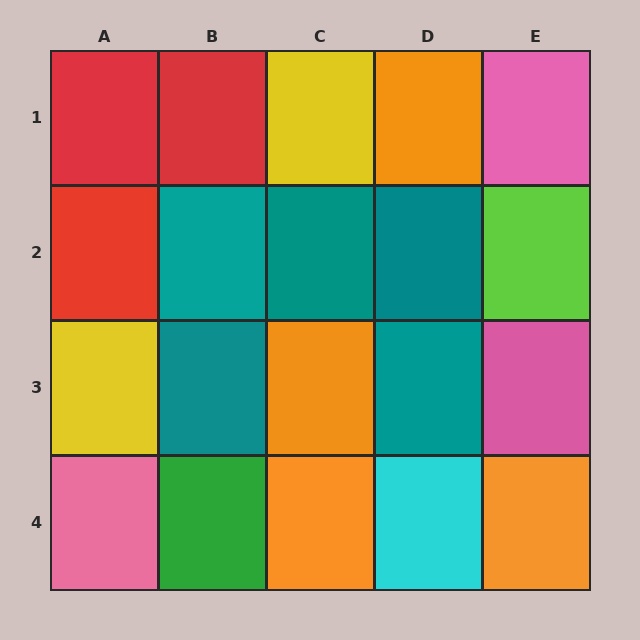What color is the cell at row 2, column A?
Red.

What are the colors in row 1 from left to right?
Red, red, yellow, orange, pink.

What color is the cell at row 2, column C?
Teal.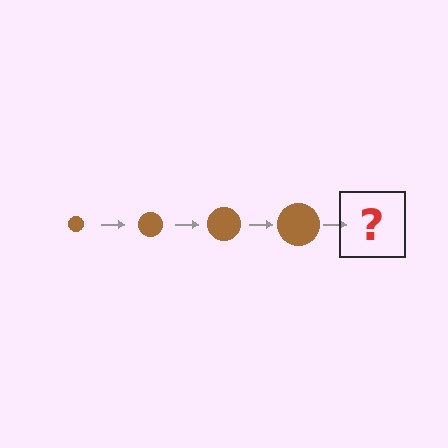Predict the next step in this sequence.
The next step is a brown circle, larger than the previous one.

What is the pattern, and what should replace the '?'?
The pattern is that the circle gets progressively larger each step. The '?' should be a brown circle, larger than the previous one.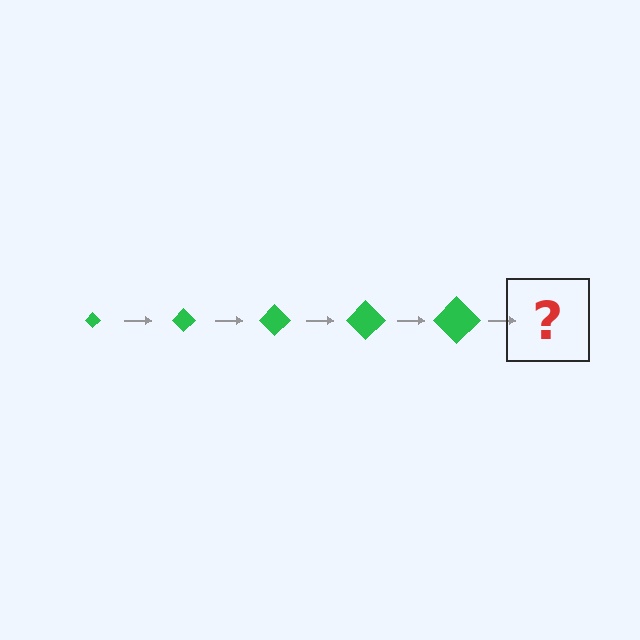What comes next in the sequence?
The next element should be a green diamond, larger than the previous one.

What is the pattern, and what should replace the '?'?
The pattern is that the diamond gets progressively larger each step. The '?' should be a green diamond, larger than the previous one.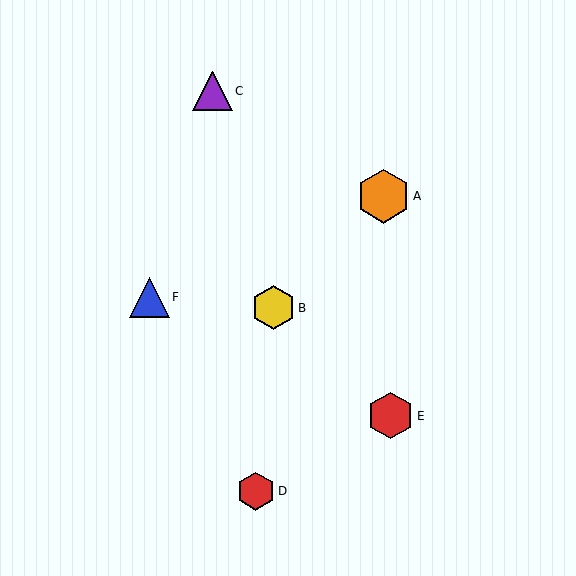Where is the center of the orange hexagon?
The center of the orange hexagon is at (383, 196).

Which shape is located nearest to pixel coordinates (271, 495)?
The red hexagon (labeled D) at (256, 491) is nearest to that location.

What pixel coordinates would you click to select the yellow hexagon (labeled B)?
Click at (274, 308) to select the yellow hexagon B.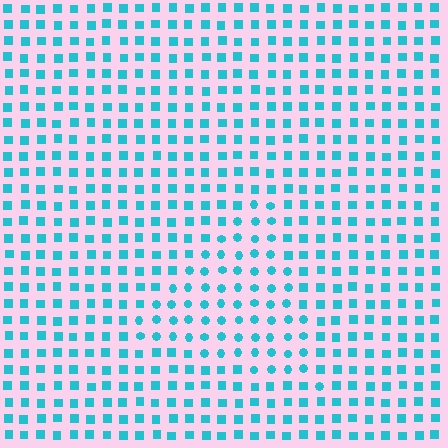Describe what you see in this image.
The image is filled with small cyan elements arranged in a uniform grid. A triangle-shaped region contains circles, while the surrounding area contains squares. The boundary is defined purely by the change in element shape.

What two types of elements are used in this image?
The image uses circles inside the triangle region and squares outside it.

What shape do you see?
I see a triangle.